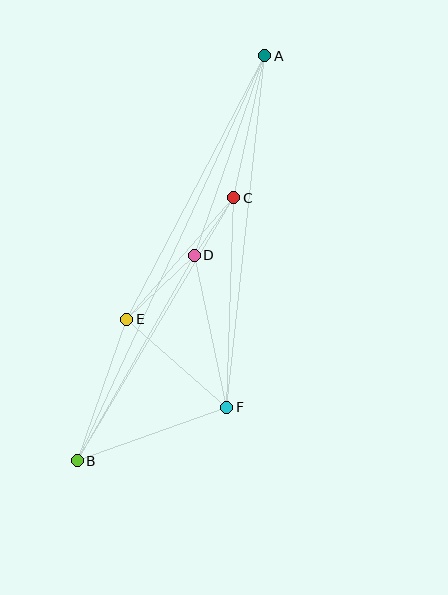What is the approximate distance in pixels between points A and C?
The distance between A and C is approximately 146 pixels.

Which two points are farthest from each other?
Points A and B are farthest from each other.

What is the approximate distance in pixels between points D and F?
The distance between D and F is approximately 156 pixels.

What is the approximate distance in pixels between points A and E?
The distance between A and E is approximately 297 pixels.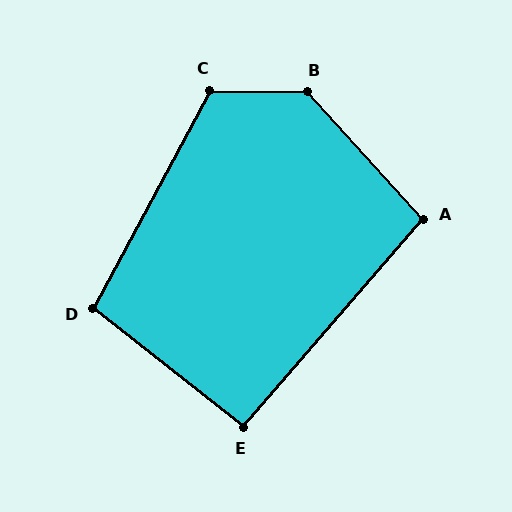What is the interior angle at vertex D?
Approximately 100 degrees (obtuse).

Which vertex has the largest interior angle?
B, at approximately 133 degrees.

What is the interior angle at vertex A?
Approximately 97 degrees (obtuse).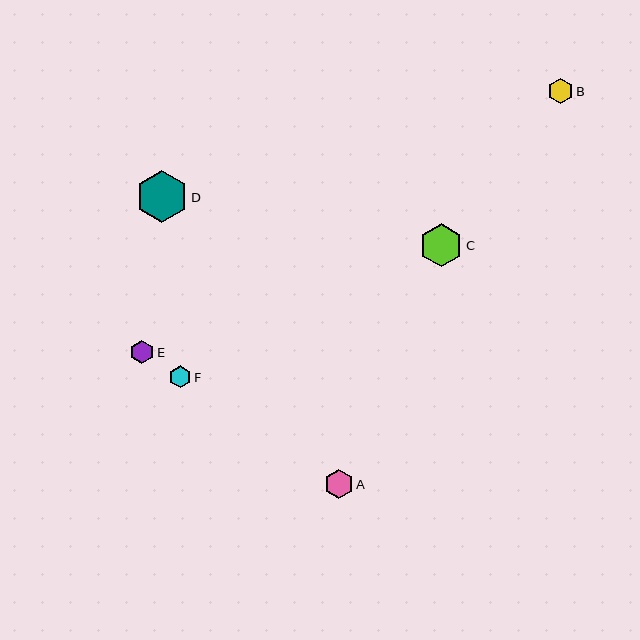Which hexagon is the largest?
Hexagon D is the largest with a size of approximately 53 pixels.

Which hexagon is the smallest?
Hexagon F is the smallest with a size of approximately 22 pixels.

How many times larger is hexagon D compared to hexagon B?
Hexagon D is approximately 2.1 times the size of hexagon B.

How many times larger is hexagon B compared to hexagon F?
Hexagon B is approximately 1.2 times the size of hexagon F.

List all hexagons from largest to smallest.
From largest to smallest: D, C, A, B, E, F.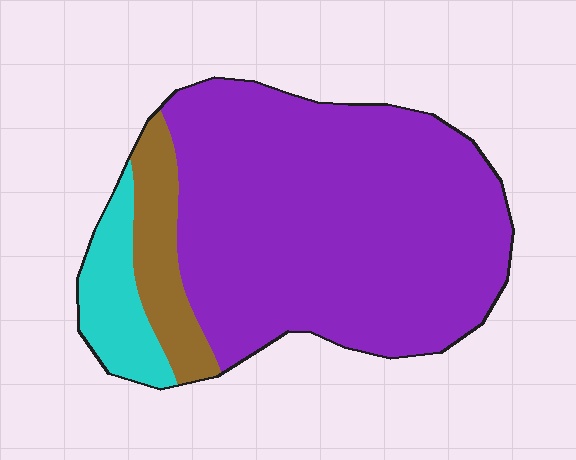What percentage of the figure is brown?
Brown takes up less than a sixth of the figure.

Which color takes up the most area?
Purple, at roughly 80%.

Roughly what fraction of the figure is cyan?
Cyan covers about 10% of the figure.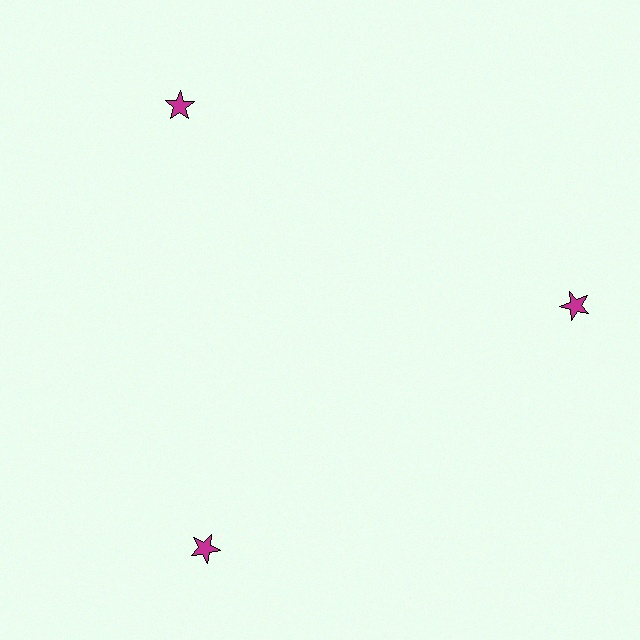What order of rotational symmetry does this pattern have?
This pattern has 3-fold rotational symmetry.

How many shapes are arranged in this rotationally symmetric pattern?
There are 3 shapes, arranged in 3 groups of 1.